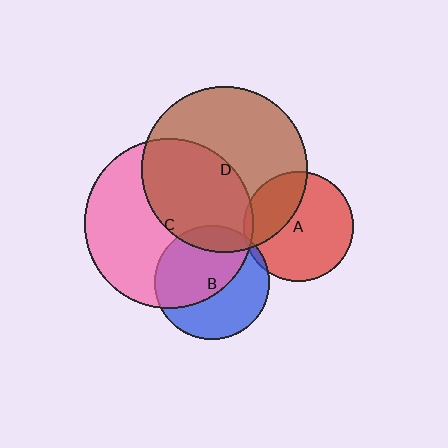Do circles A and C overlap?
Yes.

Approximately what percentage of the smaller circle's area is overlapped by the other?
Approximately 5%.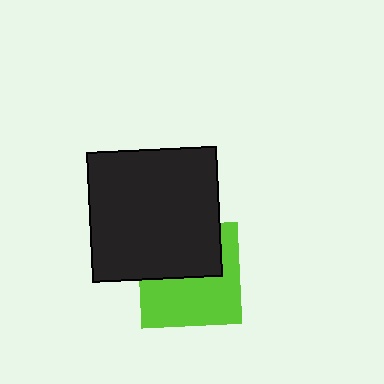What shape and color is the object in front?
The object in front is a black square.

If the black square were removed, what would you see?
You would see the complete lime square.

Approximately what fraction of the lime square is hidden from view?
Roughly 44% of the lime square is hidden behind the black square.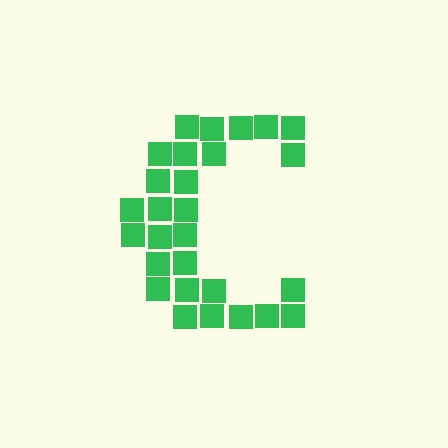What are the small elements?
The small elements are squares.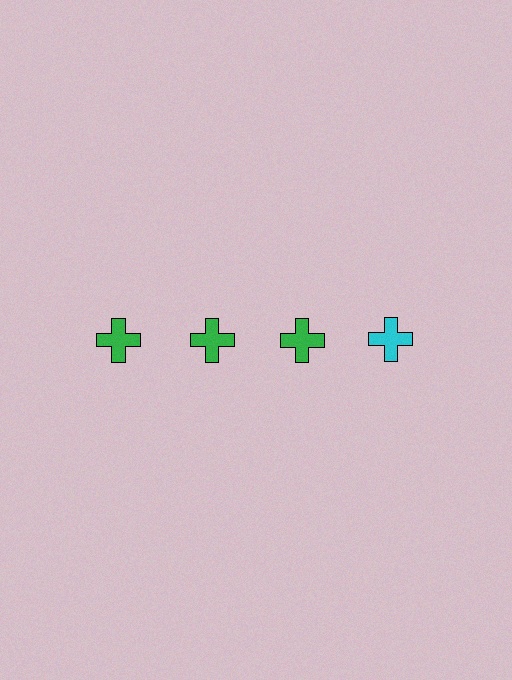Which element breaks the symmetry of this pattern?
The cyan cross in the top row, second from right column breaks the symmetry. All other shapes are green crosses.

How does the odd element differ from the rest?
It has a different color: cyan instead of green.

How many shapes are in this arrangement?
There are 4 shapes arranged in a grid pattern.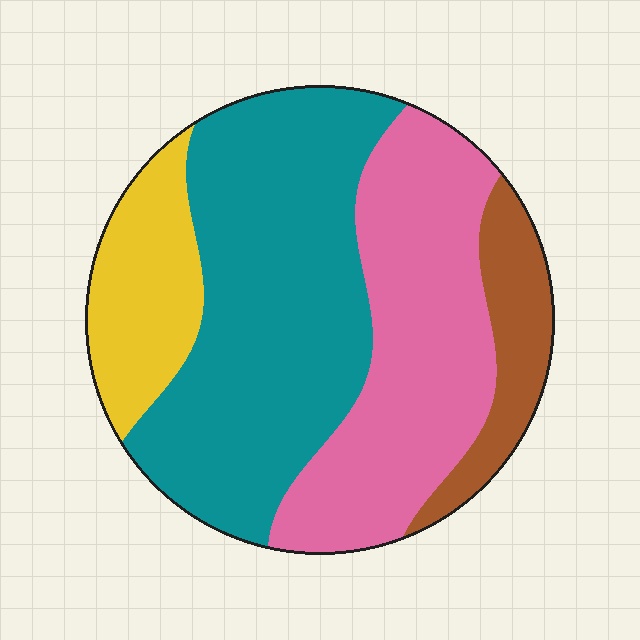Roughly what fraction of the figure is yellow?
Yellow takes up about one eighth (1/8) of the figure.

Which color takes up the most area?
Teal, at roughly 45%.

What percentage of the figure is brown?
Brown takes up about one tenth (1/10) of the figure.